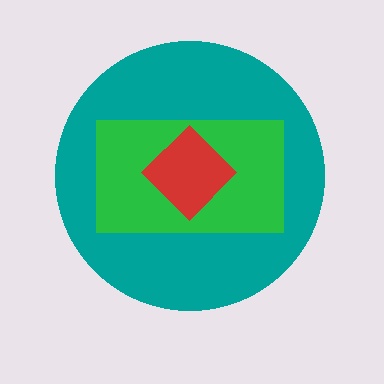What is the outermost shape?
The teal circle.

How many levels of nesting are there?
3.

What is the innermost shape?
The red diamond.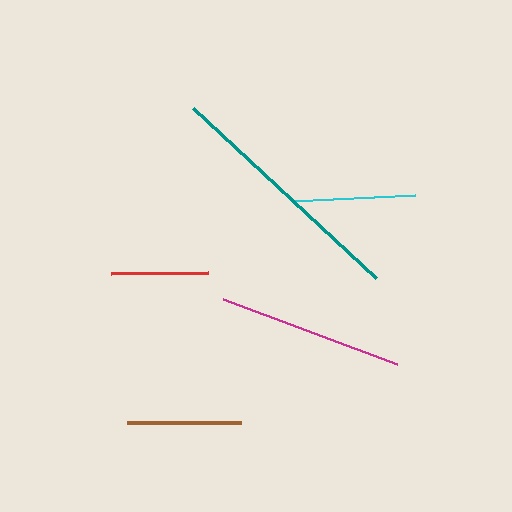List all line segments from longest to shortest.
From longest to shortest: teal, magenta, cyan, brown, red.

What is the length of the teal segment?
The teal segment is approximately 250 pixels long.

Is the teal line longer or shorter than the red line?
The teal line is longer than the red line.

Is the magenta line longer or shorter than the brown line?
The magenta line is longer than the brown line.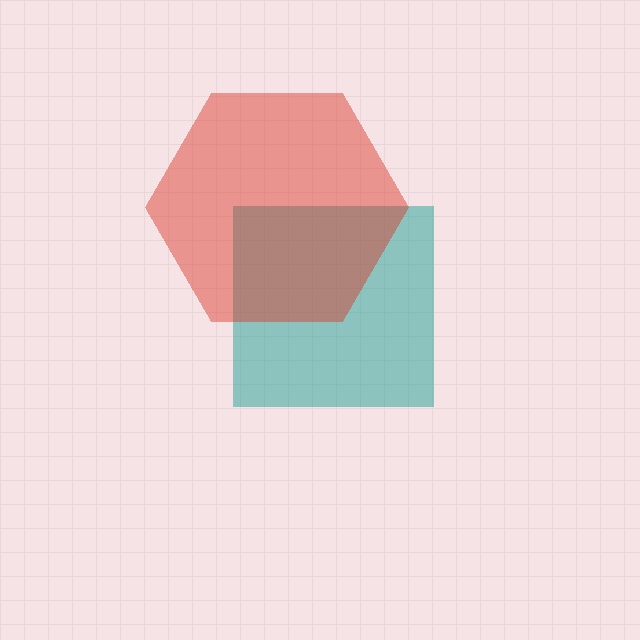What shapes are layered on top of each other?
The layered shapes are: a teal square, a red hexagon.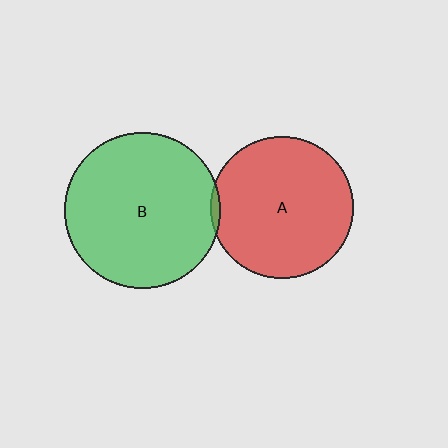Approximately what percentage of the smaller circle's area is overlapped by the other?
Approximately 5%.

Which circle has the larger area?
Circle B (green).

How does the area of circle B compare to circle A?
Approximately 1.2 times.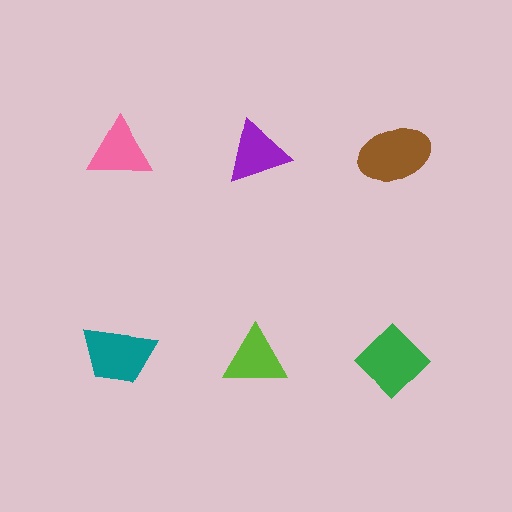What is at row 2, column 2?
A lime triangle.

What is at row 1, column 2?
A purple triangle.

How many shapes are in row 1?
3 shapes.